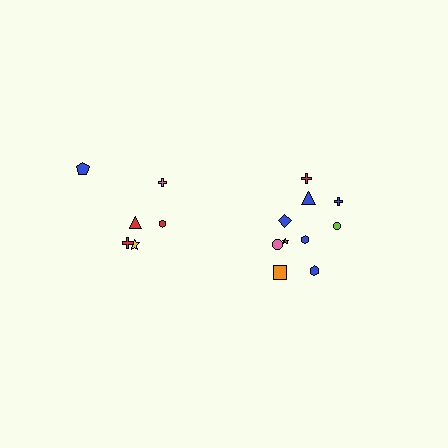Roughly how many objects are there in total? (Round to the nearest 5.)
Roughly 15 objects in total.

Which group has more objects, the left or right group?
The right group.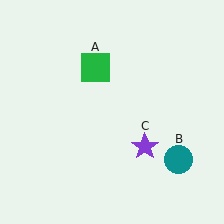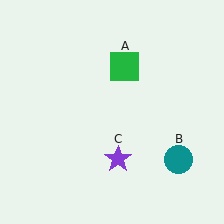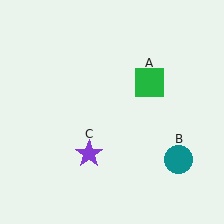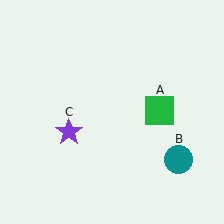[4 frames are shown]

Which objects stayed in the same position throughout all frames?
Teal circle (object B) remained stationary.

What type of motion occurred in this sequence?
The green square (object A), purple star (object C) rotated clockwise around the center of the scene.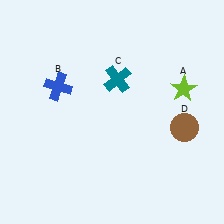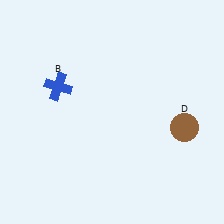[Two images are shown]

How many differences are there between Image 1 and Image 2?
There are 2 differences between the two images.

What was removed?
The lime star (A), the teal cross (C) were removed in Image 2.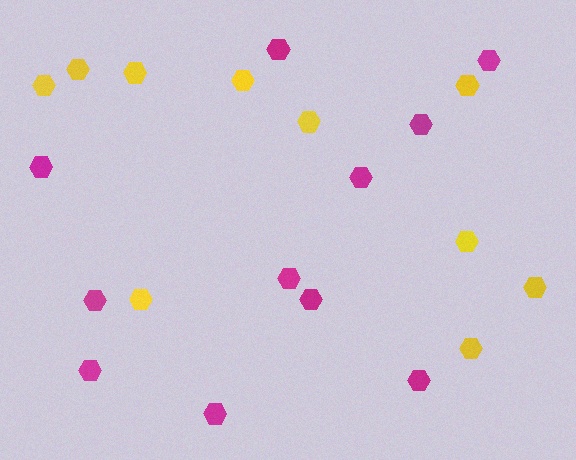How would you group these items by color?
There are 2 groups: one group of magenta hexagons (11) and one group of yellow hexagons (10).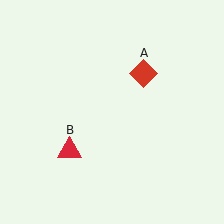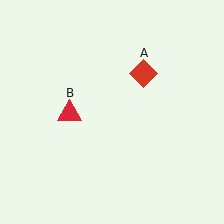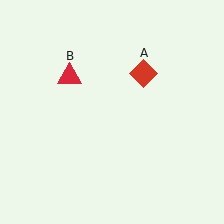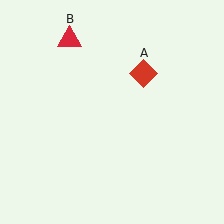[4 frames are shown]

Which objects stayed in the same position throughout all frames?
Red diamond (object A) remained stationary.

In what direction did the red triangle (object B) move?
The red triangle (object B) moved up.